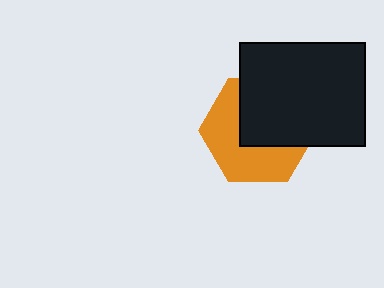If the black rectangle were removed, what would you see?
You would see the complete orange hexagon.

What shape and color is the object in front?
The object in front is a black rectangle.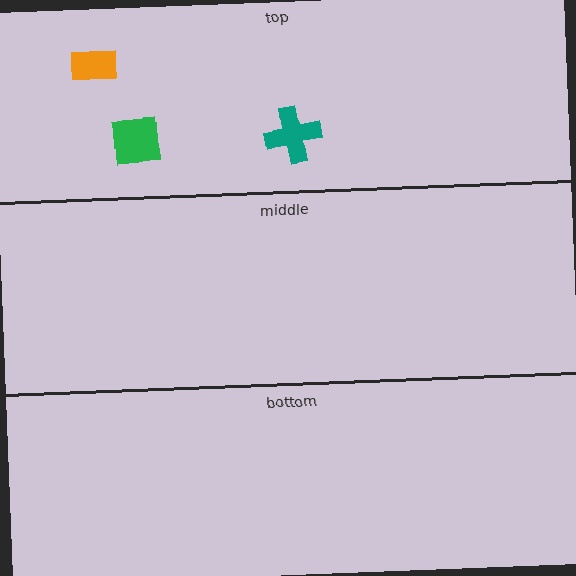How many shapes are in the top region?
3.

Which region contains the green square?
The top region.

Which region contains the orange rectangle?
The top region.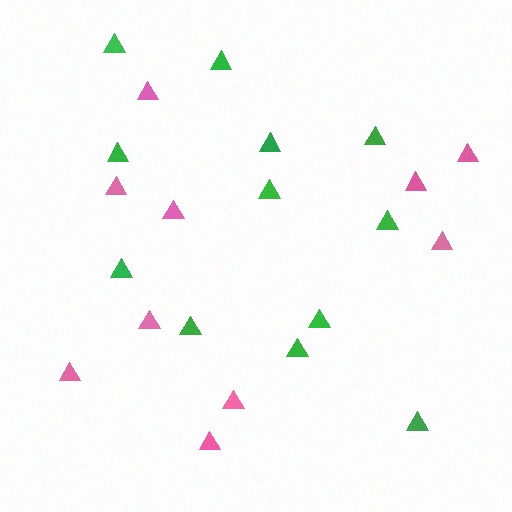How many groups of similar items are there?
There are 2 groups: one group of green triangles (12) and one group of pink triangles (10).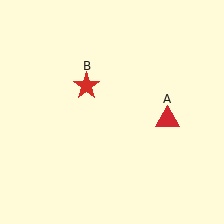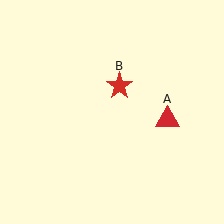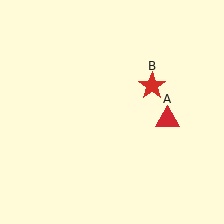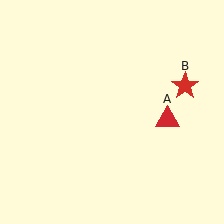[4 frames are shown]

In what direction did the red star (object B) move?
The red star (object B) moved right.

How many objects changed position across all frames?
1 object changed position: red star (object B).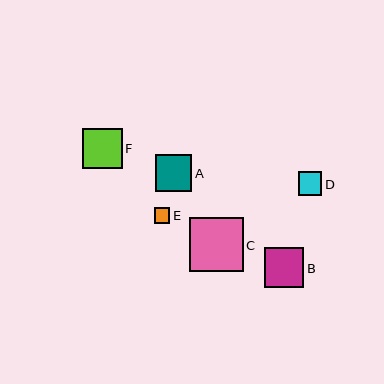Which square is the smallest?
Square E is the smallest with a size of approximately 16 pixels.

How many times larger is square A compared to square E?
Square A is approximately 2.3 times the size of square E.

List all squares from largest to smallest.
From largest to smallest: C, F, B, A, D, E.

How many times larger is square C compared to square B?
Square C is approximately 1.4 times the size of square B.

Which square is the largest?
Square C is the largest with a size of approximately 54 pixels.